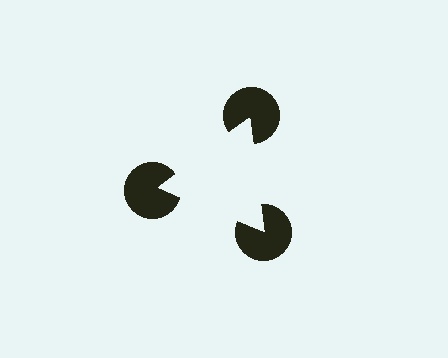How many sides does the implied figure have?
3 sides.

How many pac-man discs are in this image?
There are 3 — one at each vertex of the illusory triangle.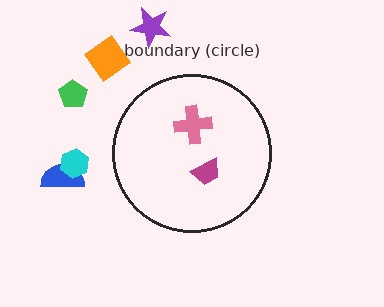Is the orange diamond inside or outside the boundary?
Outside.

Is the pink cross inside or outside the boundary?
Inside.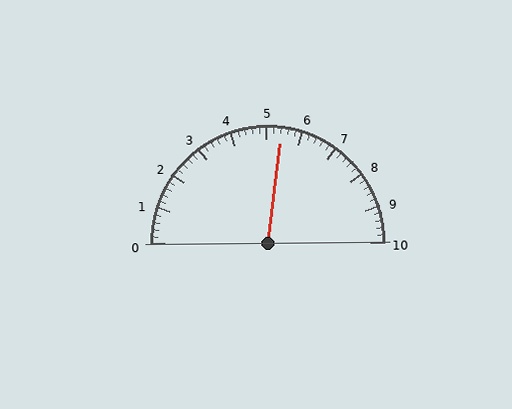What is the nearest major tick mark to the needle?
The nearest major tick mark is 5.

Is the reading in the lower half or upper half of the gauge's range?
The reading is in the upper half of the range (0 to 10).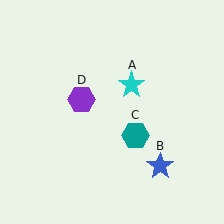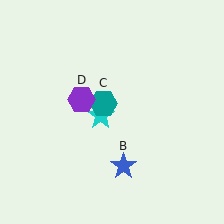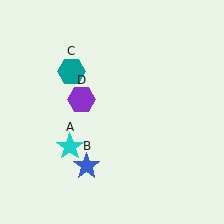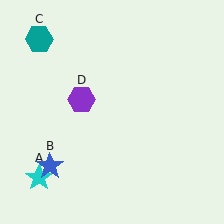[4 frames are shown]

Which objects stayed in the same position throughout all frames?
Purple hexagon (object D) remained stationary.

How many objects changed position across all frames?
3 objects changed position: cyan star (object A), blue star (object B), teal hexagon (object C).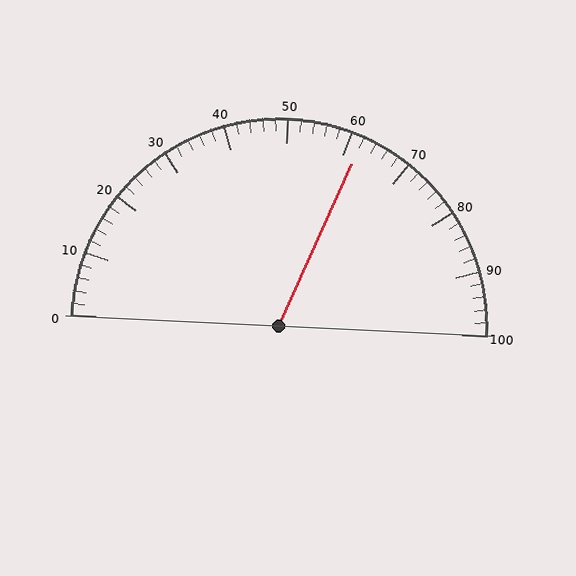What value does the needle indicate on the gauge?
The needle indicates approximately 62.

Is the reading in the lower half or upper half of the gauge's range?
The reading is in the upper half of the range (0 to 100).